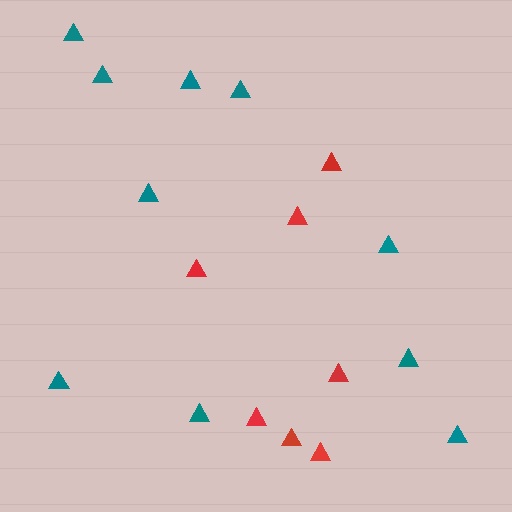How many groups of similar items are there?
There are 2 groups: one group of red triangles (7) and one group of teal triangles (10).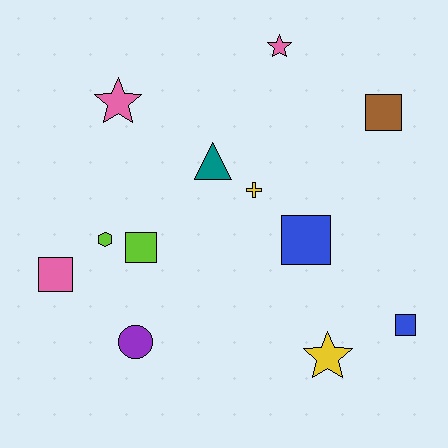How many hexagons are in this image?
There is 1 hexagon.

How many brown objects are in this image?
There is 1 brown object.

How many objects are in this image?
There are 12 objects.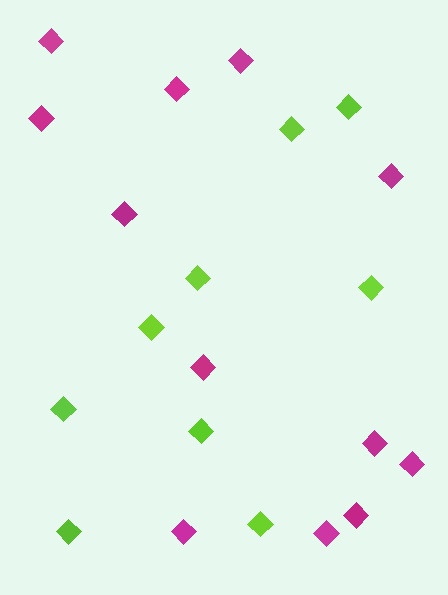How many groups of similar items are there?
There are 2 groups: one group of magenta diamonds (12) and one group of lime diamonds (9).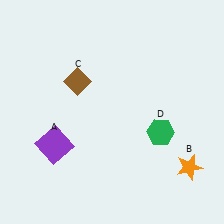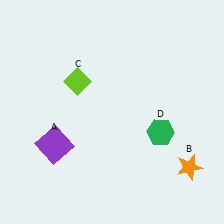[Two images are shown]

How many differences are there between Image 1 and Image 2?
There is 1 difference between the two images.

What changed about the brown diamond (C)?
In Image 1, C is brown. In Image 2, it changed to lime.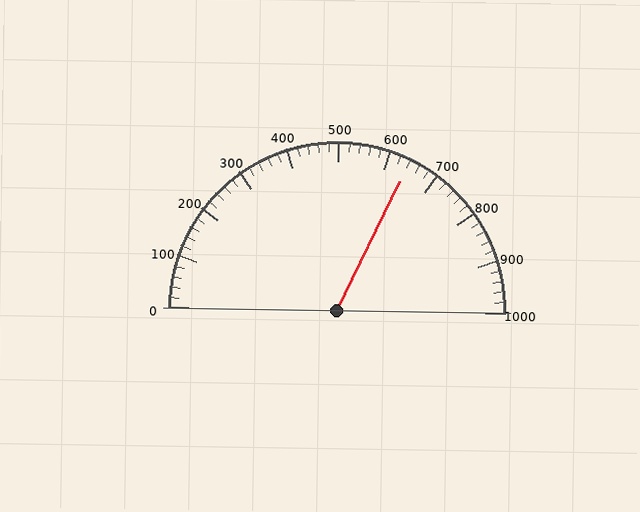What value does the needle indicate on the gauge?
The needle indicates approximately 640.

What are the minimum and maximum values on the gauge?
The gauge ranges from 0 to 1000.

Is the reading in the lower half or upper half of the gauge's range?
The reading is in the upper half of the range (0 to 1000).